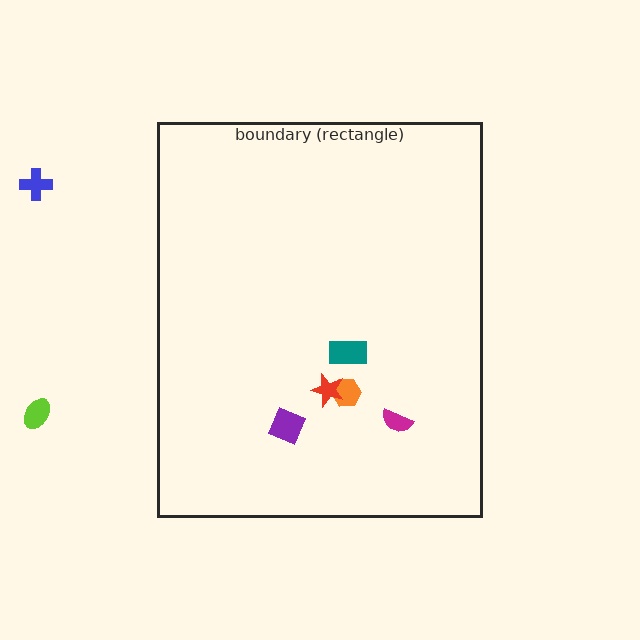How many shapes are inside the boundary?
5 inside, 2 outside.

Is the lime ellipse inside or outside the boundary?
Outside.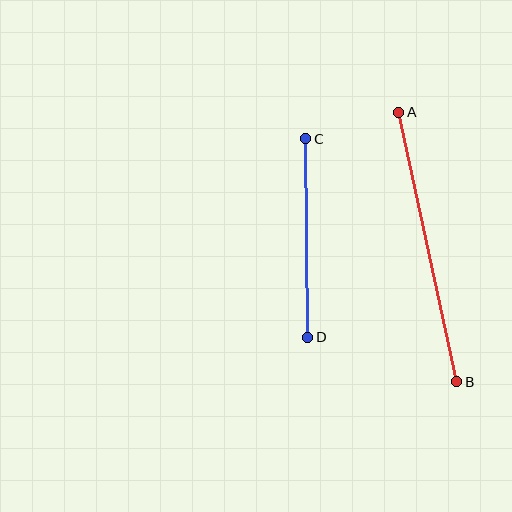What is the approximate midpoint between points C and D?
The midpoint is at approximately (307, 238) pixels.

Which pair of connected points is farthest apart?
Points A and B are farthest apart.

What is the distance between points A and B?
The distance is approximately 276 pixels.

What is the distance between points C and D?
The distance is approximately 199 pixels.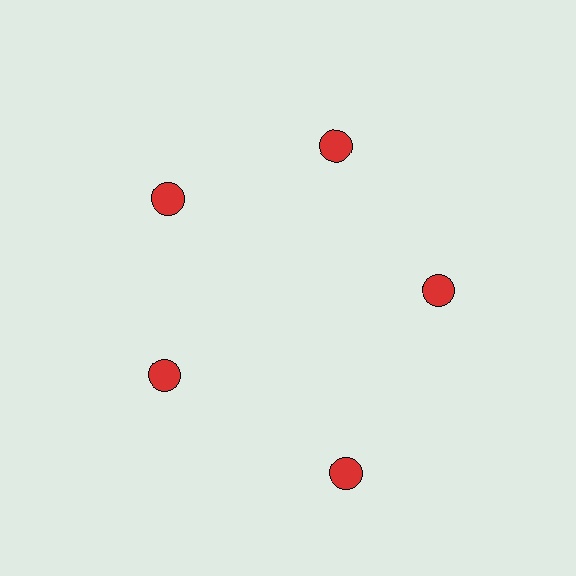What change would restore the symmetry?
The symmetry would be restored by moving it inward, back onto the ring so that all 5 circles sit at equal angles and equal distance from the center.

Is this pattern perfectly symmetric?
No. The 5 red circles are arranged in a ring, but one element near the 5 o'clock position is pushed outward from the center, breaking the 5-fold rotational symmetry.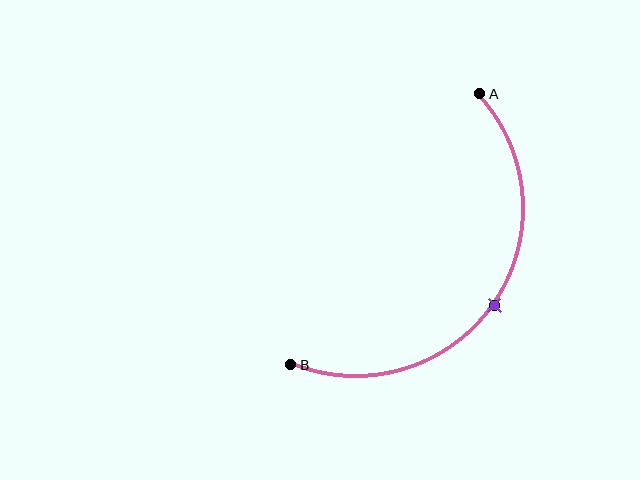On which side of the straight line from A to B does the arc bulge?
The arc bulges below and to the right of the straight line connecting A and B.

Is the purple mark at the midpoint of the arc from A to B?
Yes. The purple mark lies on the arc at equal arc-length from both A and B — it is the arc midpoint.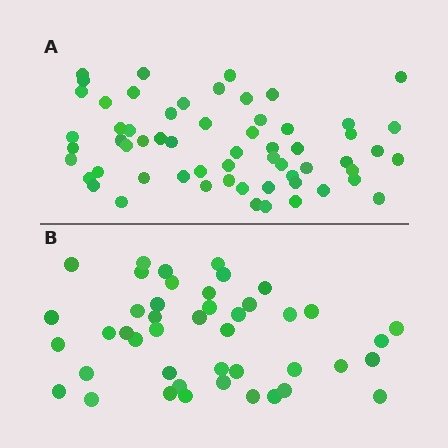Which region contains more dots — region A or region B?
Region A (the top region) has more dots.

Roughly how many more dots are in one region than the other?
Region A has approximately 15 more dots than region B.